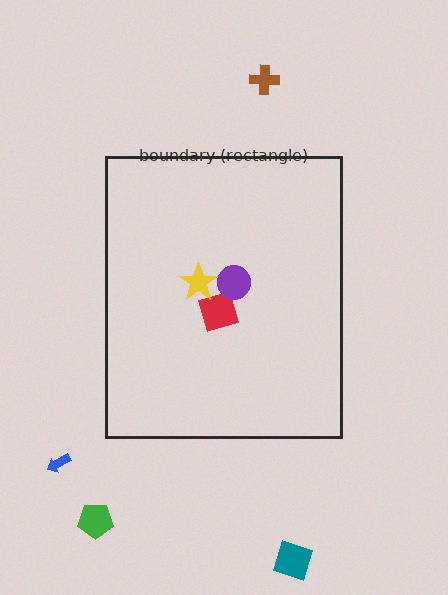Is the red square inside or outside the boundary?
Inside.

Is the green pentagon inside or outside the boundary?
Outside.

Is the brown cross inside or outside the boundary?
Outside.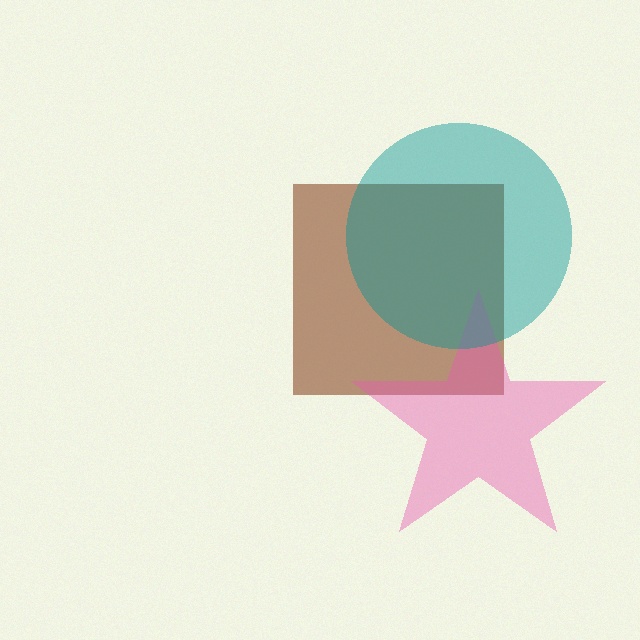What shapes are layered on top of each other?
The layered shapes are: a brown square, a pink star, a teal circle.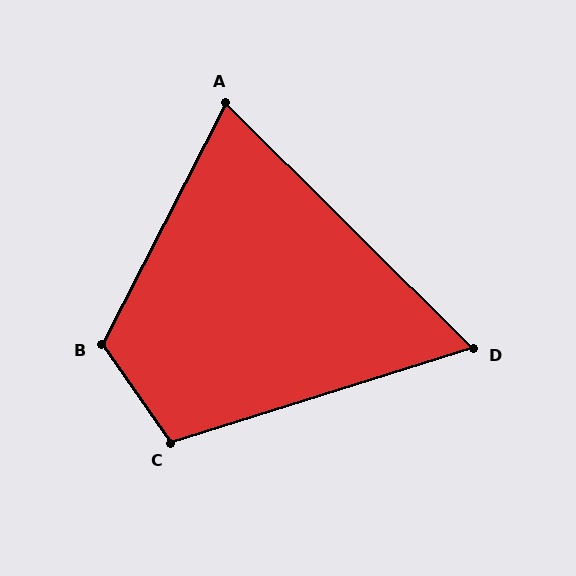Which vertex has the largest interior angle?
B, at approximately 118 degrees.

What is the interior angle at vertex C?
Approximately 108 degrees (obtuse).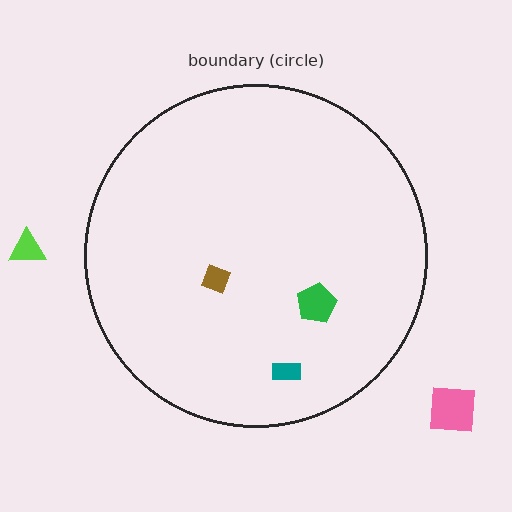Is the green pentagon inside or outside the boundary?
Inside.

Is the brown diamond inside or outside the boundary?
Inside.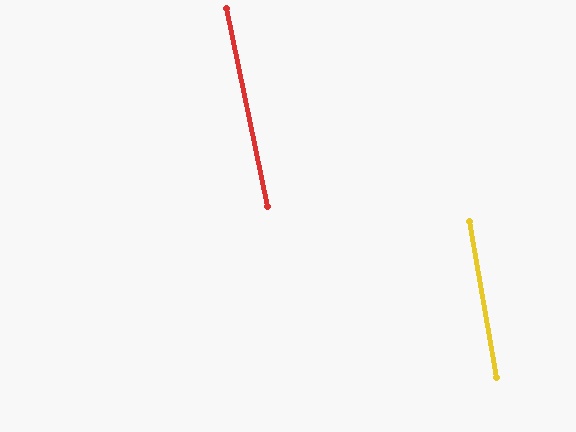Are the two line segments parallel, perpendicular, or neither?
Parallel — their directions differ by only 2.0°.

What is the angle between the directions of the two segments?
Approximately 2 degrees.